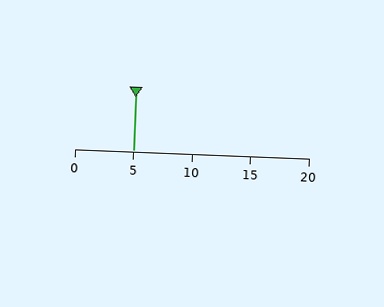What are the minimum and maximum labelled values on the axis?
The axis runs from 0 to 20.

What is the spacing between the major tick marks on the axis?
The major ticks are spaced 5 apart.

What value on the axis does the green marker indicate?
The marker indicates approximately 5.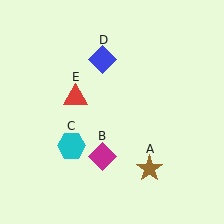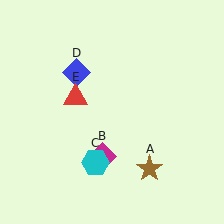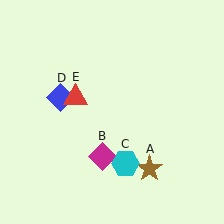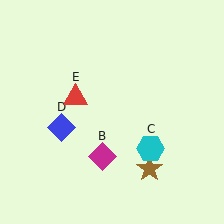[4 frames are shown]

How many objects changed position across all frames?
2 objects changed position: cyan hexagon (object C), blue diamond (object D).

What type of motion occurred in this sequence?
The cyan hexagon (object C), blue diamond (object D) rotated counterclockwise around the center of the scene.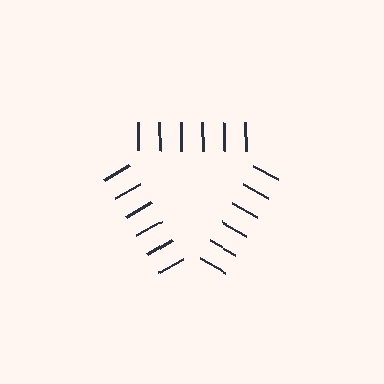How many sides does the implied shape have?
3 sides — the line-ends trace a triangle.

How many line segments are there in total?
18 — 6 along each of the 3 edges.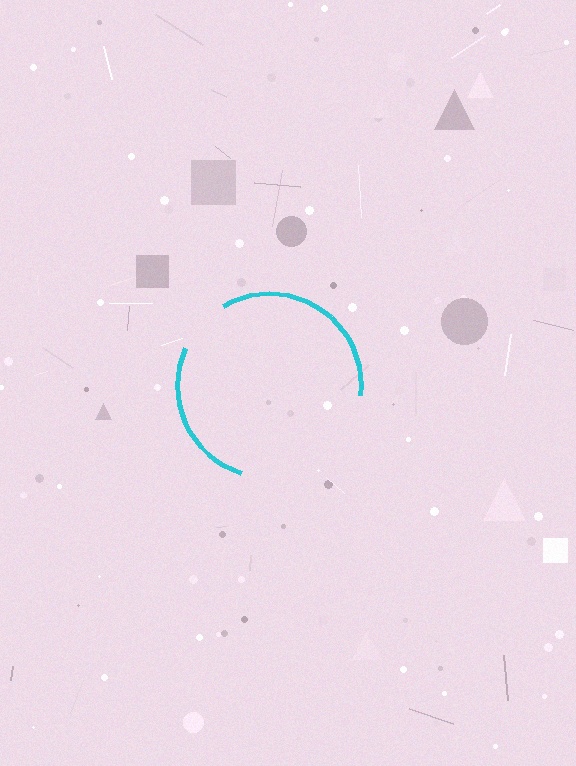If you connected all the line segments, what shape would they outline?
They would outline a circle.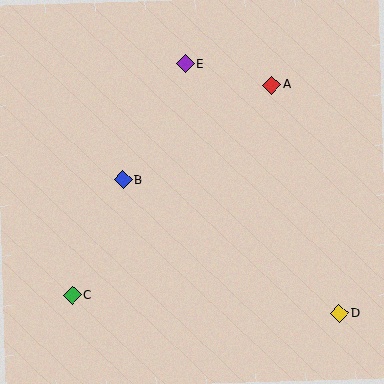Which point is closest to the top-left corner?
Point E is closest to the top-left corner.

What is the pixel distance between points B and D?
The distance between B and D is 255 pixels.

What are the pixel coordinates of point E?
Point E is at (186, 64).